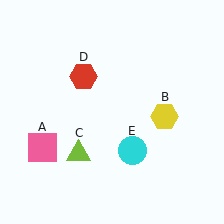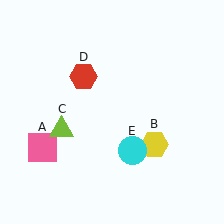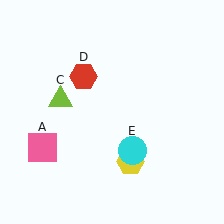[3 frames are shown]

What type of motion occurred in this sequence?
The yellow hexagon (object B), lime triangle (object C) rotated clockwise around the center of the scene.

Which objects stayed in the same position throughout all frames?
Pink square (object A) and red hexagon (object D) and cyan circle (object E) remained stationary.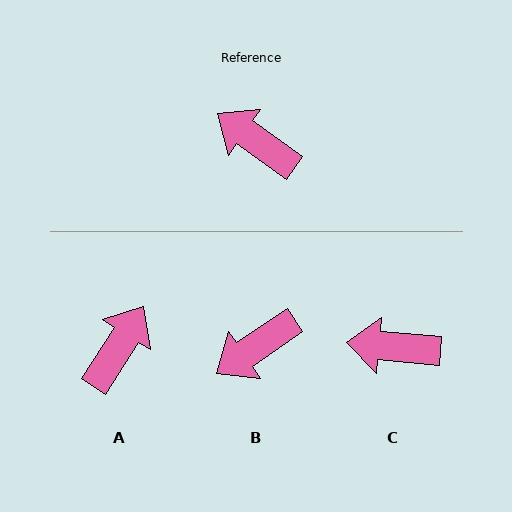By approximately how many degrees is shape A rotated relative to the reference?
Approximately 87 degrees clockwise.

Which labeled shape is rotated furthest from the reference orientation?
A, about 87 degrees away.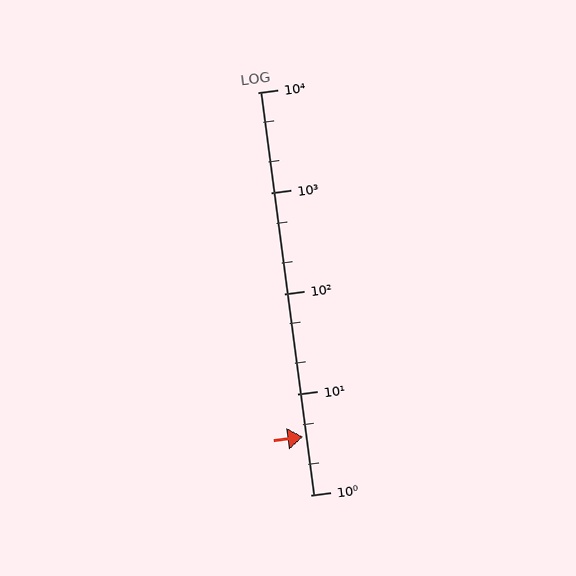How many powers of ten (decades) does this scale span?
The scale spans 4 decades, from 1 to 10000.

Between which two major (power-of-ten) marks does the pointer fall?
The pointer is between 1 and 10.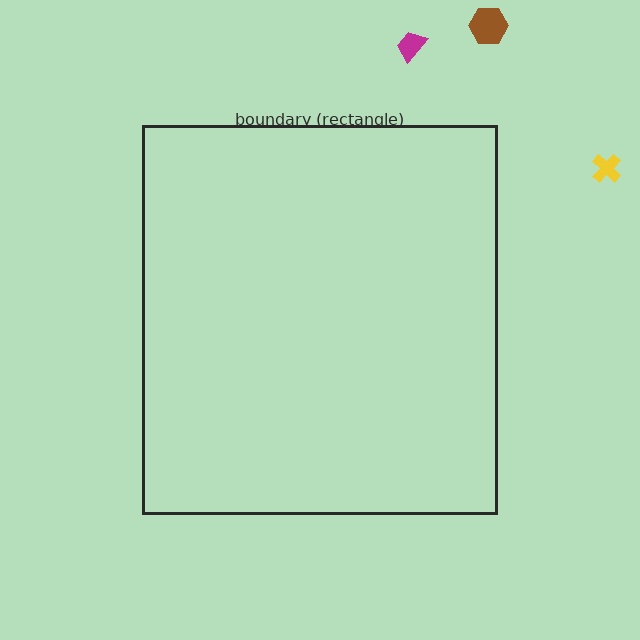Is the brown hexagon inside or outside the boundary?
Outside.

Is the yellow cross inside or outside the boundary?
Outside.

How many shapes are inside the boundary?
0 inside, 3 outside.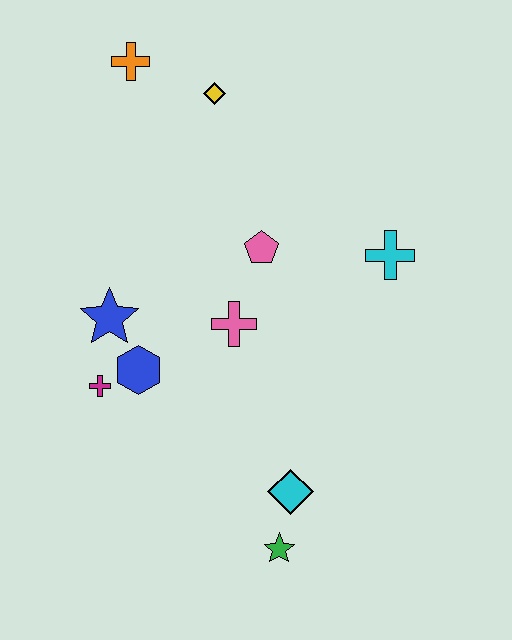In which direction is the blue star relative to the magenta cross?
The blue star is above the magenta cross.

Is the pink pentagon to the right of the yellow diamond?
Yes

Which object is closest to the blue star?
The blue hexagon is closest to the blue star.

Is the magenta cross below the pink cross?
Yes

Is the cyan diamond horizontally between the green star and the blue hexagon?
No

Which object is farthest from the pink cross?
The orange cross is farthest from the pink cross.